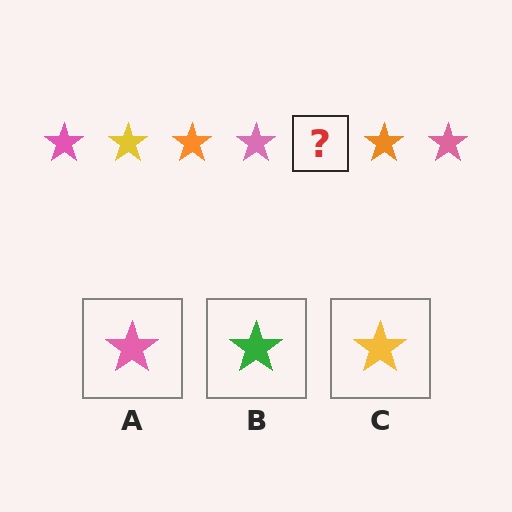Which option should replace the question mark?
Option C.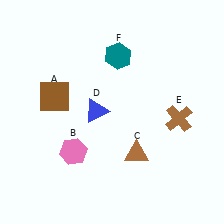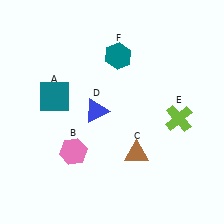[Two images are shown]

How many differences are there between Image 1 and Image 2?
There are 2 differences between the two images.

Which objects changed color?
A changed from brown to teal. E changed from brown to lime.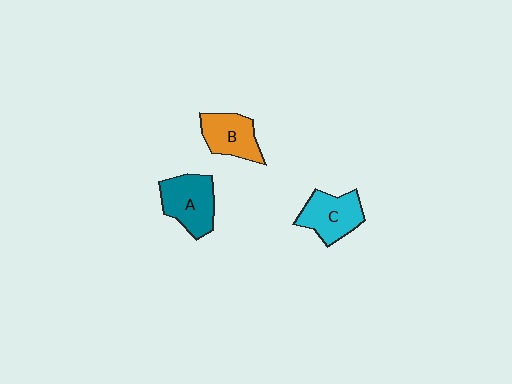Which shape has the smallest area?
Shape B (orange).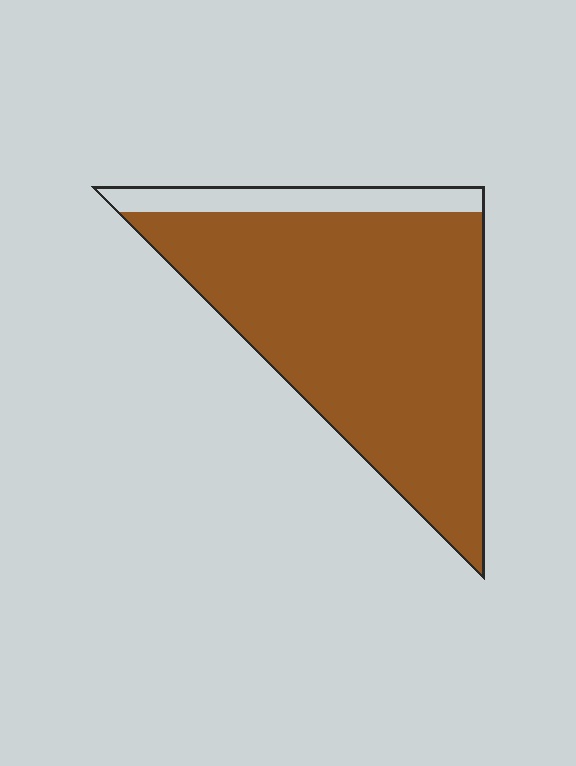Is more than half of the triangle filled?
Yes.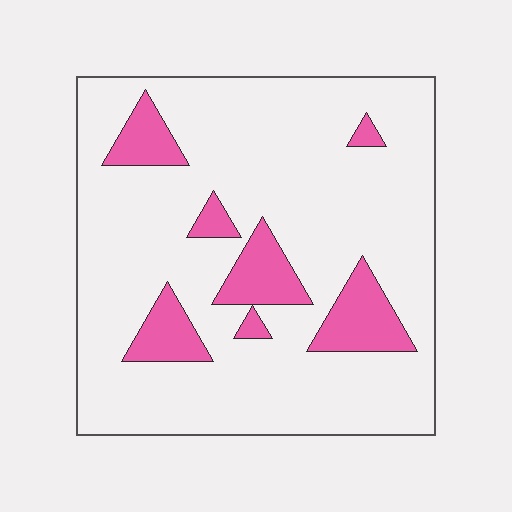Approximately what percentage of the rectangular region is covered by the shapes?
Approximately 15%.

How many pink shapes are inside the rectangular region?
7.